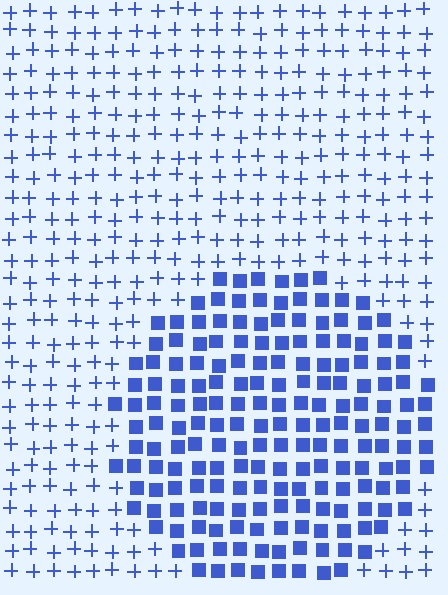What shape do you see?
I see a circle.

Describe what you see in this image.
The image is filled with small blue elements arranged in a uniform grid. A circle-shaped region contains squares, while the surrounding area contains plus signs. The boundary is defined purely by the change in element shape.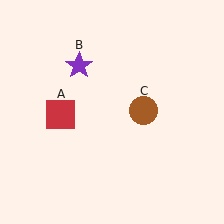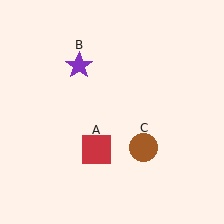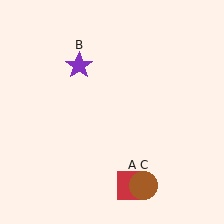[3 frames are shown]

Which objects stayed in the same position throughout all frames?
Purple star (object B) remained stationary.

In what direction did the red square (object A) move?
The red square (object A) moved down and to the right.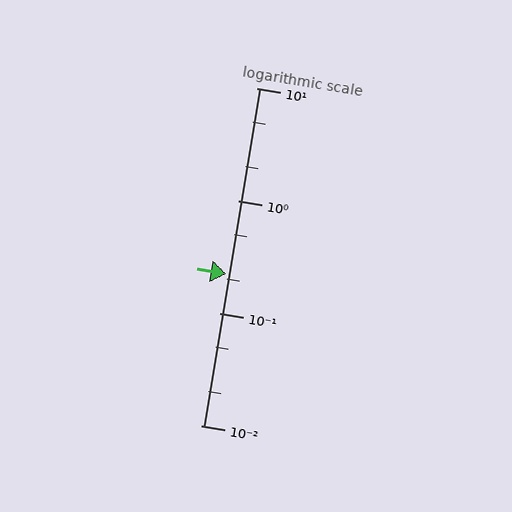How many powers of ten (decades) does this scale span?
The scale spans 3 decades, from 0.01 to 10.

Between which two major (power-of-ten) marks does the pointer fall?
The pointer is between 0.1 and 1.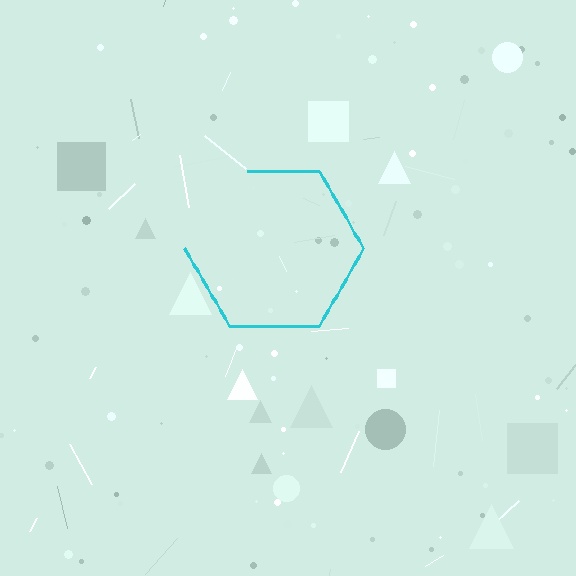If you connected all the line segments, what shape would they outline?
They would outline a hexagon.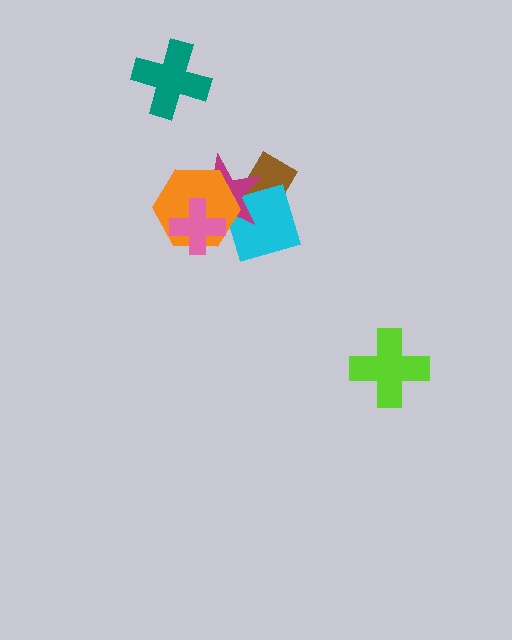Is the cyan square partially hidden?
Yes, it is partially covered by another shape.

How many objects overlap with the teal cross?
0 objects overlap with the teal cross.